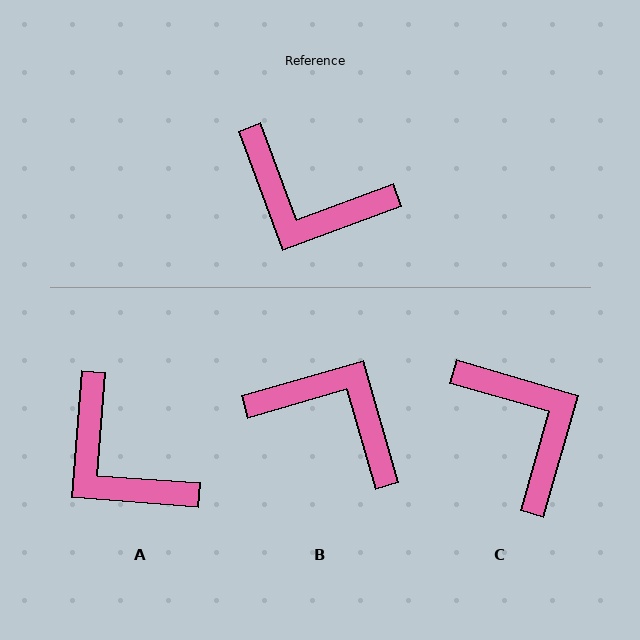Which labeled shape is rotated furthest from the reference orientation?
B, about 176 degrees away.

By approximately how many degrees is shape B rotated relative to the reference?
Approximately 176 degrees counter-clockwise.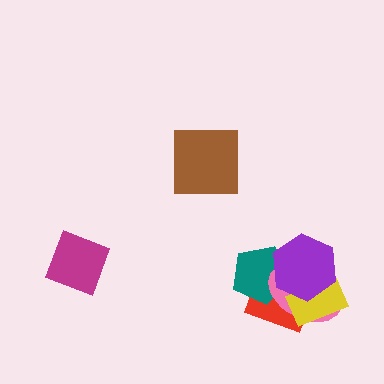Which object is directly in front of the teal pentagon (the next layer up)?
The pink ellipse is directly in front of the teal pentagon.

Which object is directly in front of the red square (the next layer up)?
The teal pentagon is directly in front of the red square.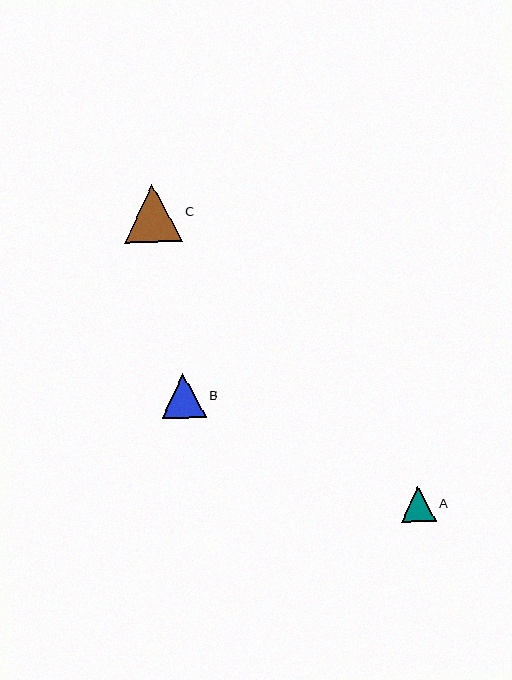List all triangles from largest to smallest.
From largest to smallest: C, B, A.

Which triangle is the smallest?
Triangle A is the smallest with a size of approximately 35 pixels.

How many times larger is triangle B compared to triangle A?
Triangle B is approximately 1.3 times the size of triangle A.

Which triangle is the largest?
Triangle C is the largest with a size of approximately 58 pixels.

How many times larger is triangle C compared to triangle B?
Triangle C is approximately 1.3 times the size of triangle B.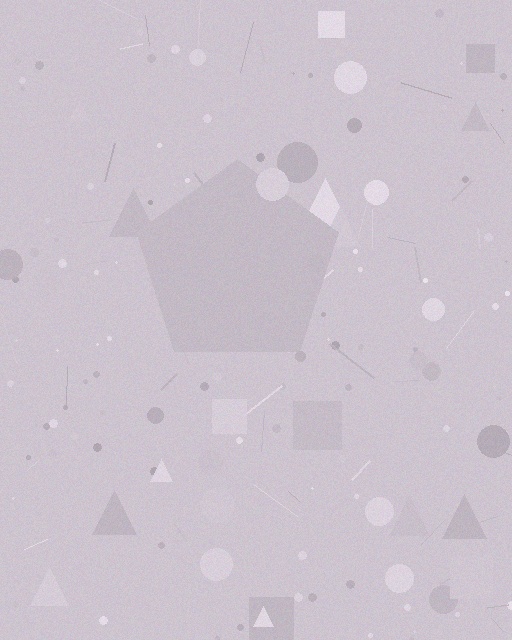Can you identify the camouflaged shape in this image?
The camouflaged shape is a pentagon.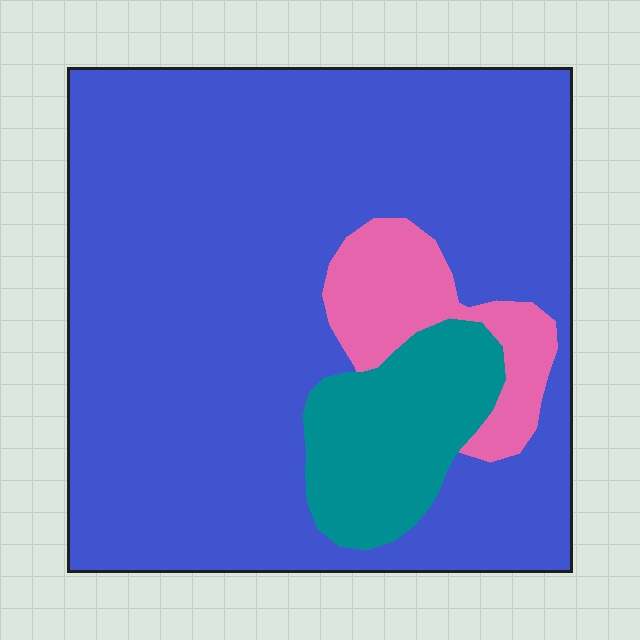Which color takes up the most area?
Blue, at roughly 80%.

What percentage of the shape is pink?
Pink takes up less than a sixth of the shape.